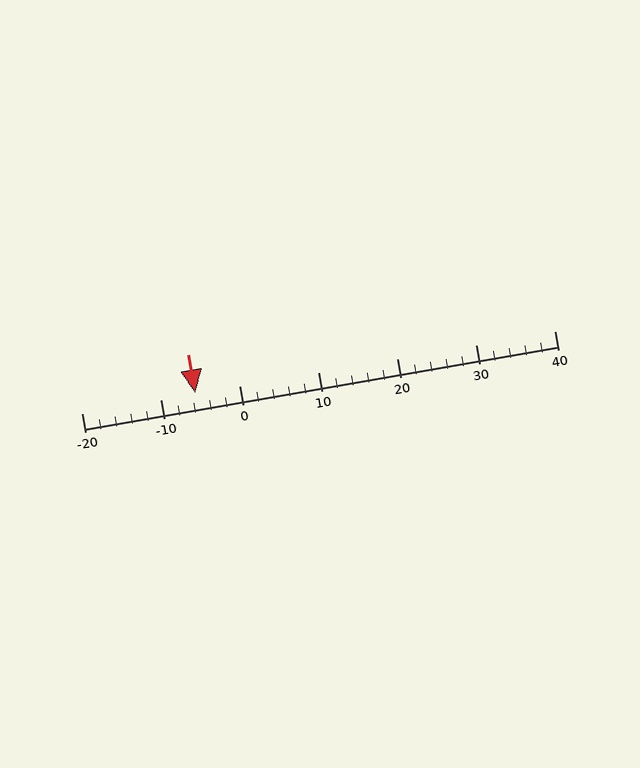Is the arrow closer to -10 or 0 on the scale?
The arrow is closer to -10.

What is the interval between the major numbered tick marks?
The major tick marks are spaced 10 units apart.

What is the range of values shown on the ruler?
The ruler shows values from -20 to 40.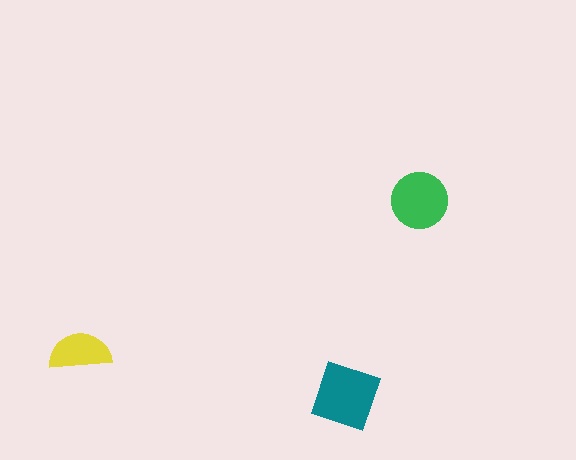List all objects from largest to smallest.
The teal diamond, the green circle, the yellow semicircle.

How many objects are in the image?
There are 3 objects in the image.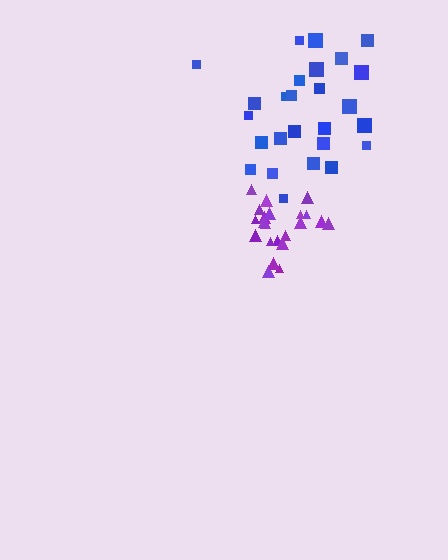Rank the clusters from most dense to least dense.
purple, blue.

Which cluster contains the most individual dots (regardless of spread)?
Blue (26).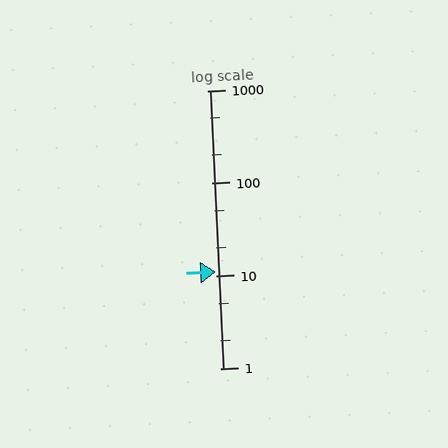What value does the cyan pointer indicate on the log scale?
The pointer indicates approximately 11.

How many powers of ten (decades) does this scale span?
The scale spans 3 decades, from 1 to 1000.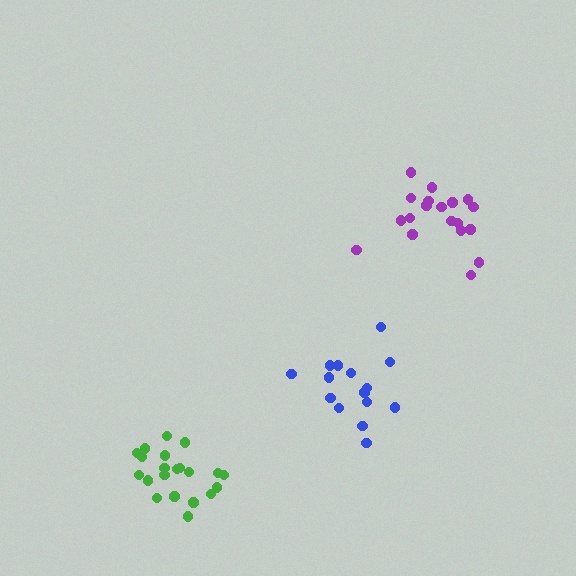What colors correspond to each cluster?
The clusters are colored: purple, green, blue.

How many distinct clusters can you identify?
There are 3 distinct clusters.